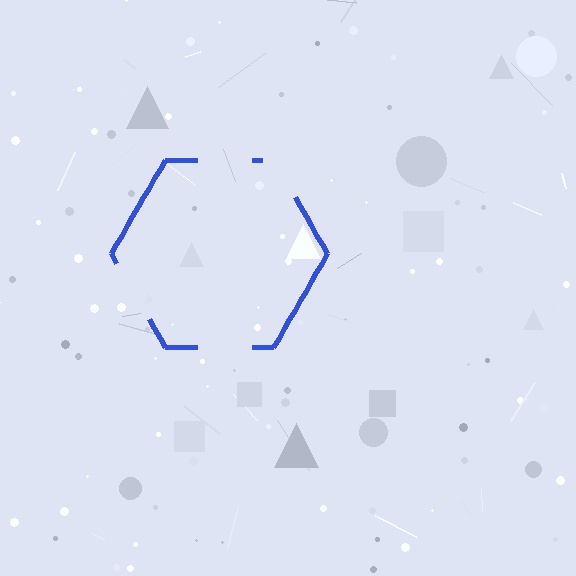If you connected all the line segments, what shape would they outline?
They would outline a hexagon.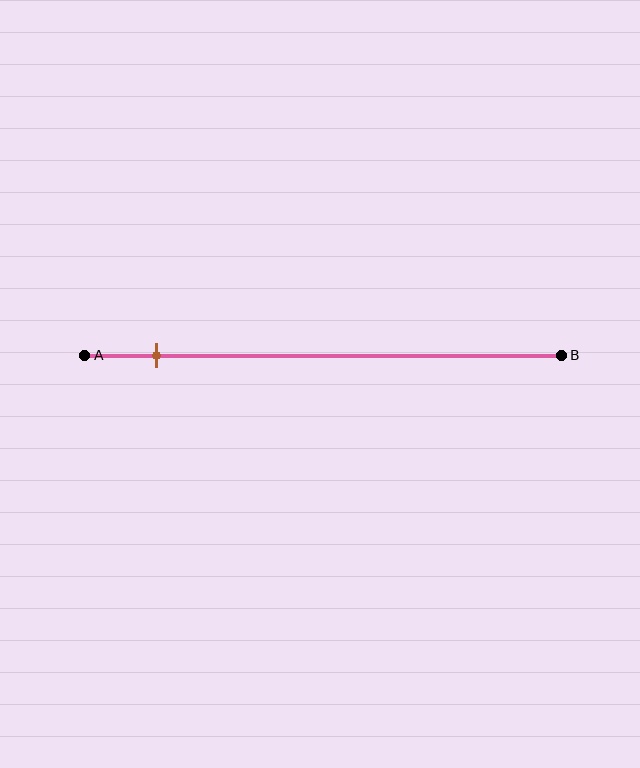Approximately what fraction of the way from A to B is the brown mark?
The brown mark is approximately 15% of the way from A to B.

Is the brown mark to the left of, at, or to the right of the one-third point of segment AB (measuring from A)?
The brown mark is to the left of the one-third point of segment AB.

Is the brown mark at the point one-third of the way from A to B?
No, the mark is at about 15% from A, not at the 33% one-third point.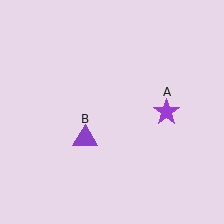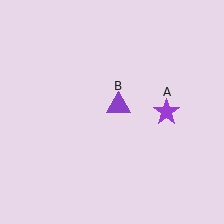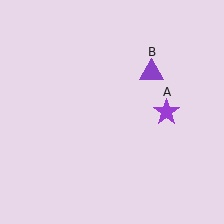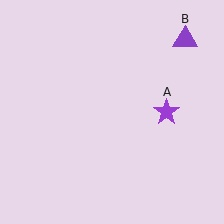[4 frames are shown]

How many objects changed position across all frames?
1 object changed position: purple triangle (object B).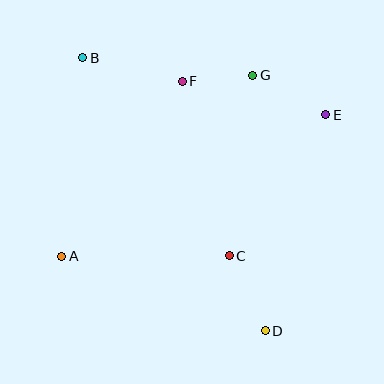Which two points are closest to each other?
Points F and G are closest to each other.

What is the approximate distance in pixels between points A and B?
The distance between A and B is approximately 200 pixels.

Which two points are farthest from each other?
Points B and D are farthest from each other.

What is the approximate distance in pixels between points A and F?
The distance between A and F is approximately 213 pixels.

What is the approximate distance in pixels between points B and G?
The distance between B and G is approximately 171 pixels.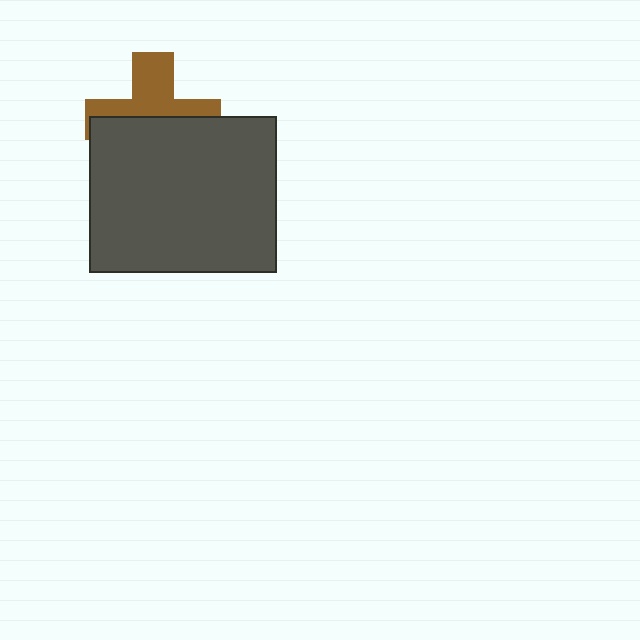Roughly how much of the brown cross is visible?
About half of it is visible (roughly 45%).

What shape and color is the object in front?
The object in front is a dark gray rectangle.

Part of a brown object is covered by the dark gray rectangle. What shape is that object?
It is a cross.